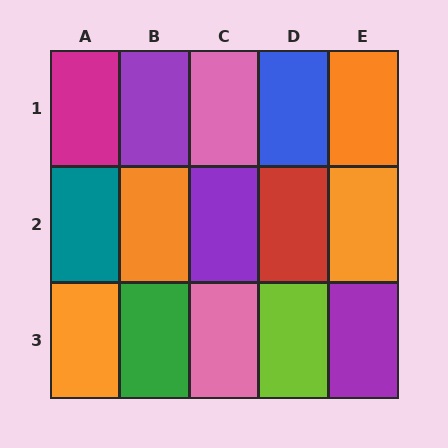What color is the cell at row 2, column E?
Orange.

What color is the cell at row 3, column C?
Pink.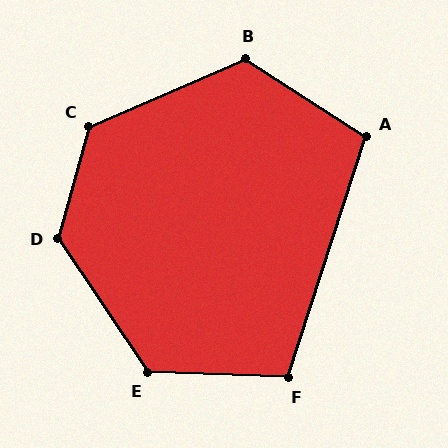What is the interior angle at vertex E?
Approximately 126 degrees (obtuse).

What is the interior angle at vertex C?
Approximately 129 degrees (obtuse).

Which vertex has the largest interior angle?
D, at approximately 131 degrees.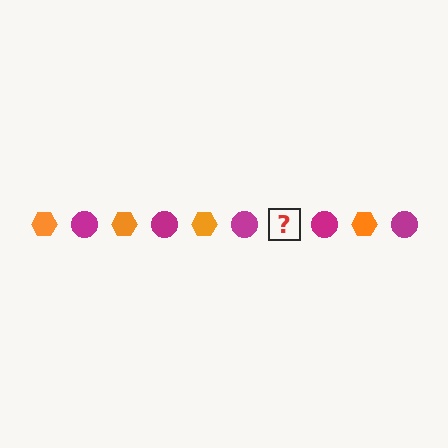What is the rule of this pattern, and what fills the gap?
The rule is that the pattern alternates between orange hexagon and magenta circle. The gap should be filled with an orange hexagon.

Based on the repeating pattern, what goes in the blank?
The blank should be an orange hexagon.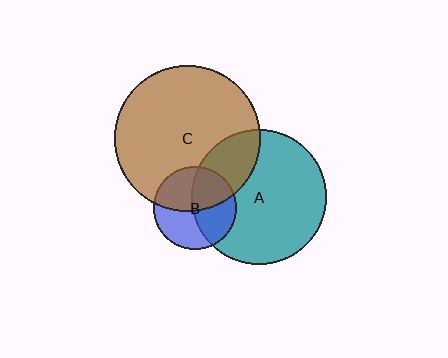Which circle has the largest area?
Circle C (brown).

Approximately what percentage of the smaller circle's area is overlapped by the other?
Approximately 25%.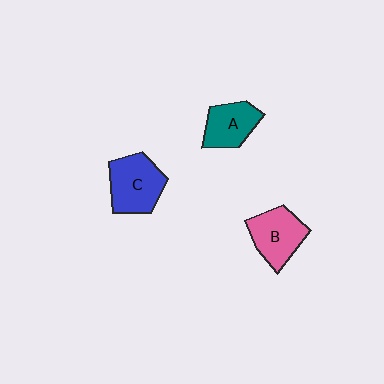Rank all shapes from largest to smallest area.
From largest to smallest: C (blue), B (pink), A (teal).